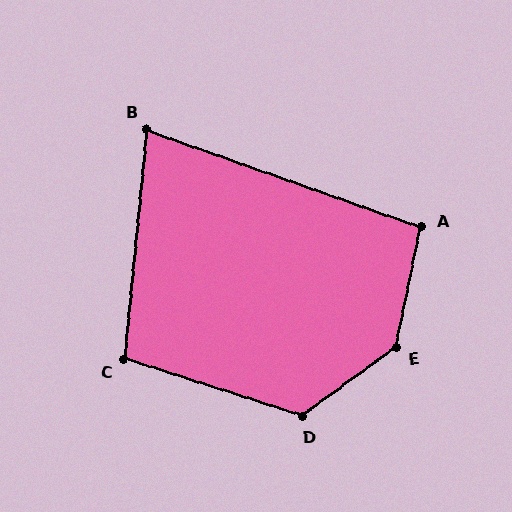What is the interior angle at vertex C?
Approximately 102 degrees (obtuse).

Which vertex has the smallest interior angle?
B, at approximately 76 degrees.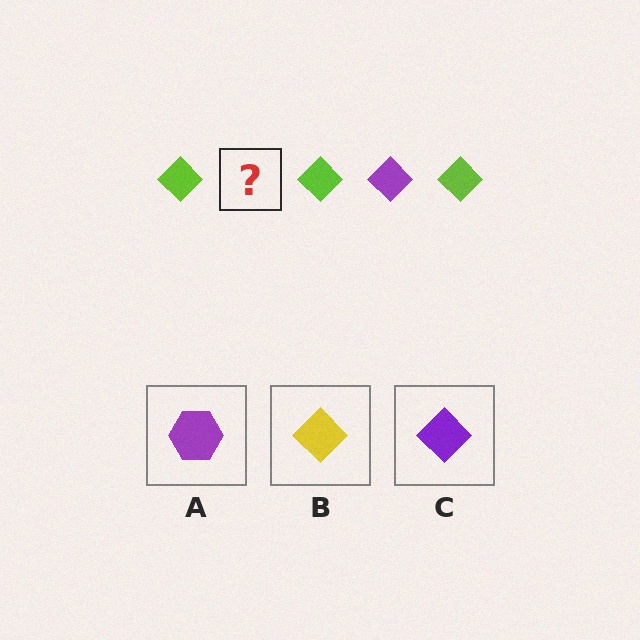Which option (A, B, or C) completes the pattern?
C.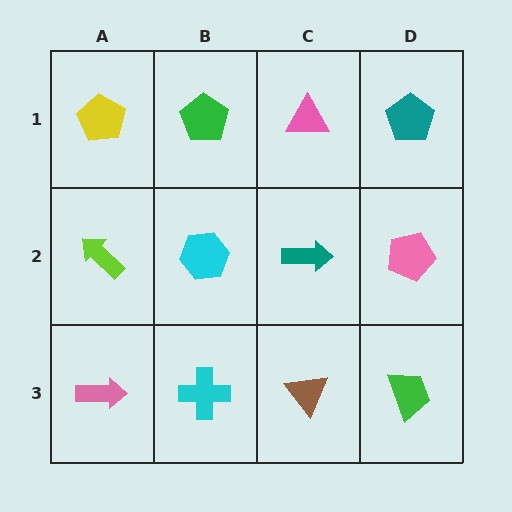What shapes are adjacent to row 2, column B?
A green pentagon (row 1, column B), a cyan cross (row 3, column B), a lime arrow (row 2, column A), a teal arrow (row 2, column C).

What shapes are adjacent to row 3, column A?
A lime arrow (row 2, column A), a cyan cross (row 3, column B).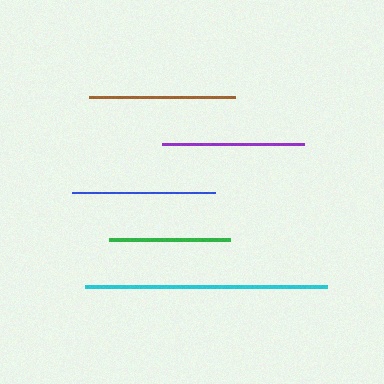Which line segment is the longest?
The cyan line is the longest at approximately 241 pixels.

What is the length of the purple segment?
The purple segment is approximately 142 pixels long.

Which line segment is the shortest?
The green line is the shortest at approximately 122 pixels.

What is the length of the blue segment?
The blue segment is approximately 144 pixels long.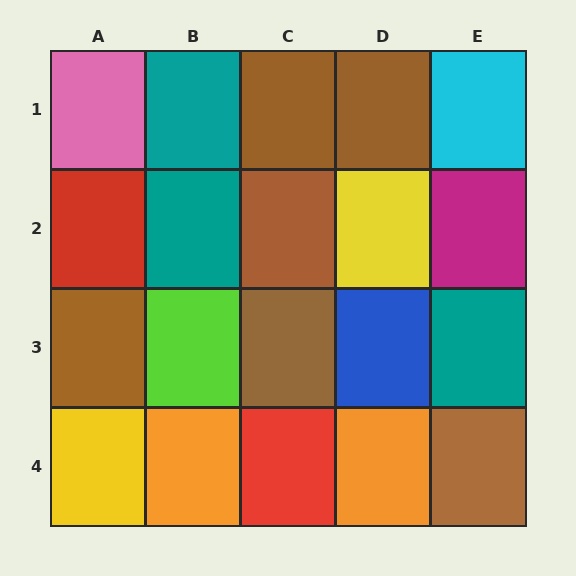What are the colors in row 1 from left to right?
Pink, teal, brown, brown, cyan.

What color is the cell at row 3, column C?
Brown.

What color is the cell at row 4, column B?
Orange.